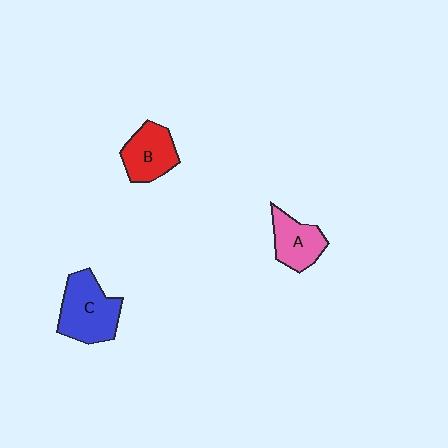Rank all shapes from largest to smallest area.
From largest to smallest: C (blue), B (red), A (pink).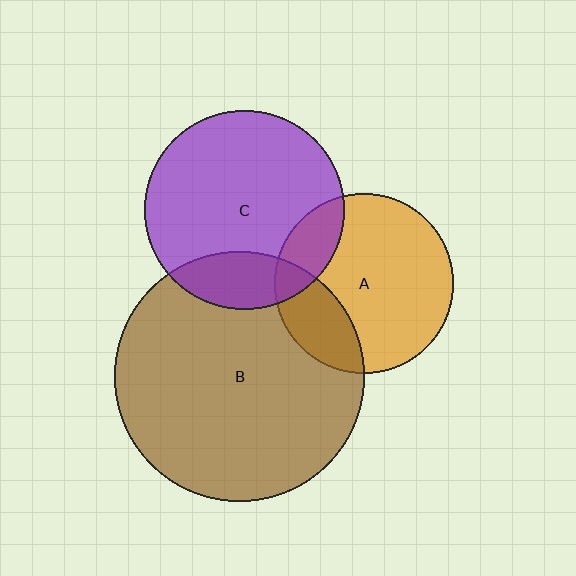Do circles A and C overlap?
Yes.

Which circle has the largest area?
Circle B (brown).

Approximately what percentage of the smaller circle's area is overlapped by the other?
Approximately 15%.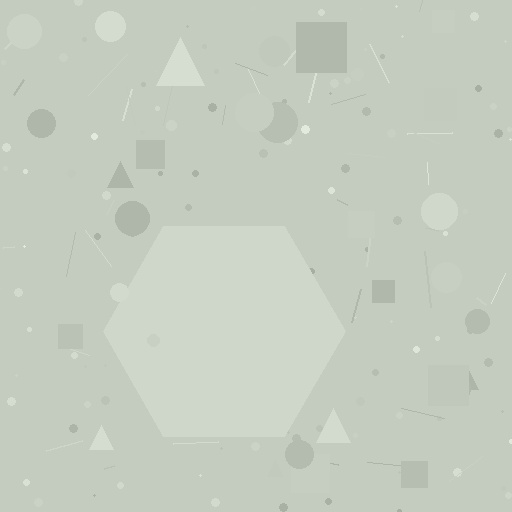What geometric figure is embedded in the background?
A hexagon is embedded in the background.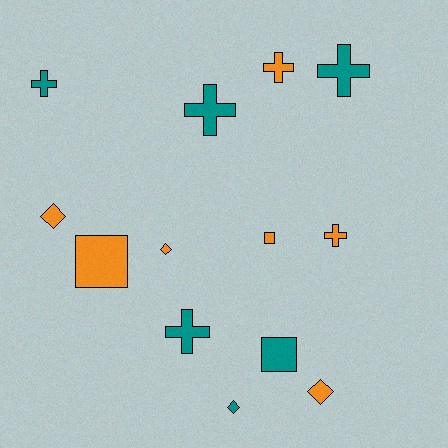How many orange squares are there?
There are 2 orange squares.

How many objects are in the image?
There are 13 objects.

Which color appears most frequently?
Orange, with 7 objects.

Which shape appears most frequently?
Cross, with 6 objects.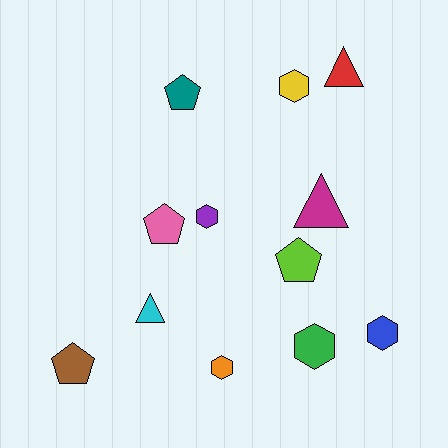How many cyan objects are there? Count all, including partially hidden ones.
There is 1 cyan object.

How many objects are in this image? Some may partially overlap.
There are 12 objects.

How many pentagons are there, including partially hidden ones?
There are 4 pentagons.